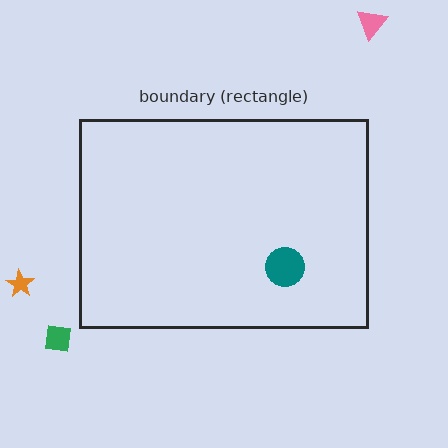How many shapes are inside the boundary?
1 inside, 3 outside.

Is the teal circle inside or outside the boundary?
Inside.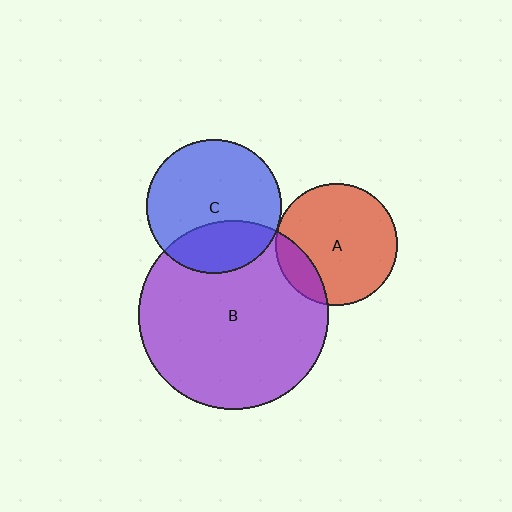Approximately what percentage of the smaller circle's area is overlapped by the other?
Approximately 15%.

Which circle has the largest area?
Circle B (purple).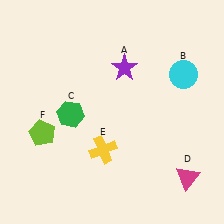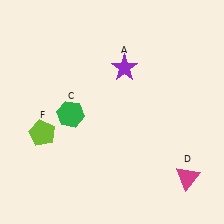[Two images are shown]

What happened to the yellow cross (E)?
The yellow cross (E) was removed in Image 2. It was in the bottom-left area of Image 1.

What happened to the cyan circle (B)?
The cyan circle (B) was removed in Image 2. It was in the top-right area of Image 1.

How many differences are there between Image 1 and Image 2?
There are 2 differences between the two images.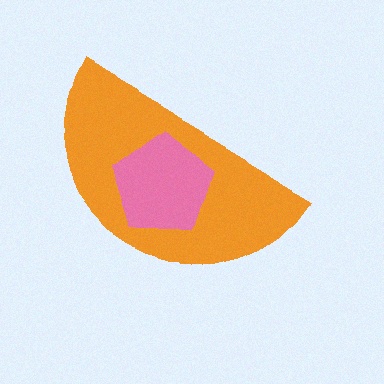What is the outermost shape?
The orange semicircle.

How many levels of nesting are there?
2.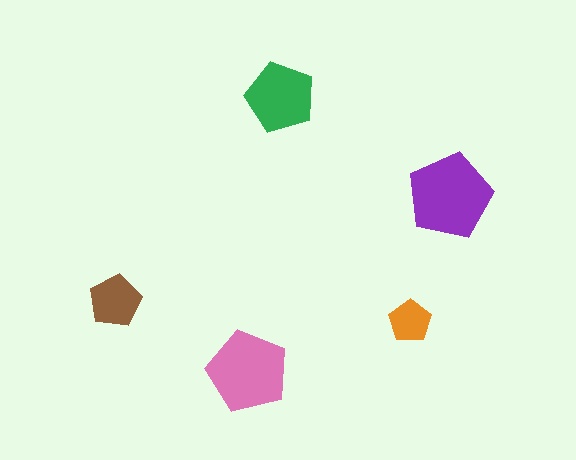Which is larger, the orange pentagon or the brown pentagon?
The brown one.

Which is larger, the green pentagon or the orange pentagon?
The green one.